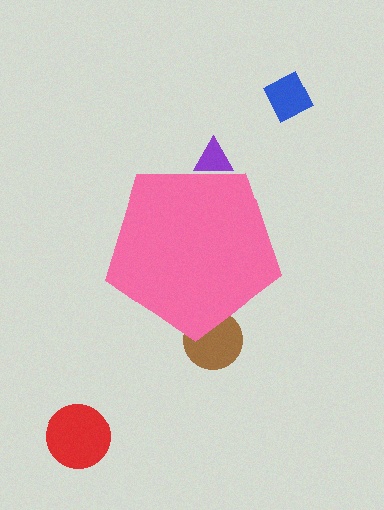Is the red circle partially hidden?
No, the red circle is fully visible.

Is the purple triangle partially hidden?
Yes, the purple triangle is partially hidden behind the pink pentagon.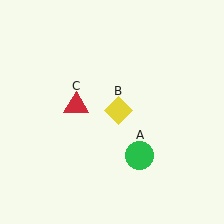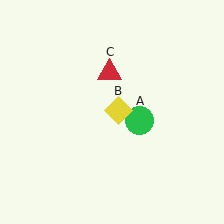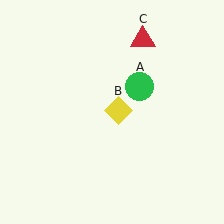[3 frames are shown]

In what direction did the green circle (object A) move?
The green circle (object A) moved up.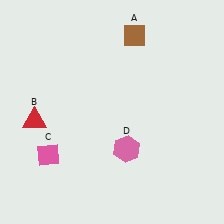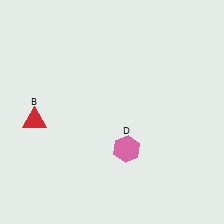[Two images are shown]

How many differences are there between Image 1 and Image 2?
There are 2 differences between the two images.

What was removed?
The brown diamond (A), the pink diamond (C) were removed in Image 2.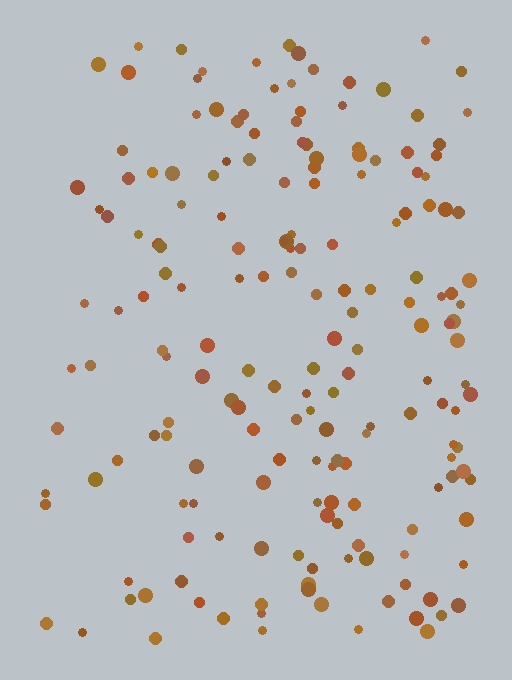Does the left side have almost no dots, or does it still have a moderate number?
Still a moderate number, just noticeably fewer than the right.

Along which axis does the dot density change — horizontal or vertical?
Horizontal.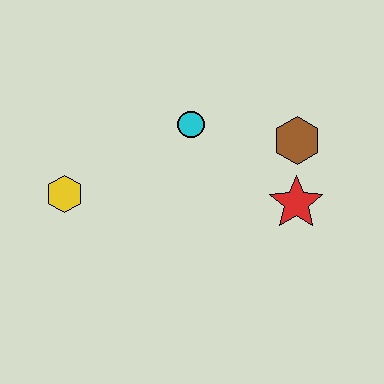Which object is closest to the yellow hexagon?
The cyan circle is closest to the yellow hexagon.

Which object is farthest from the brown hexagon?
The yellow hexagon is farthest from the brown hexagon.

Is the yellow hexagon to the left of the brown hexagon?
Yes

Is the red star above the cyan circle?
No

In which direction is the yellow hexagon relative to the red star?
The yellow hexagon is to the left of the red star.